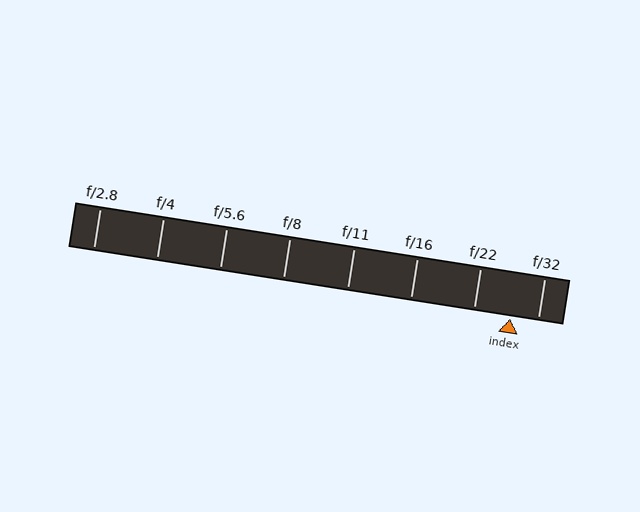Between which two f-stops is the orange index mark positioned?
The index mark is between f/22 and f/32.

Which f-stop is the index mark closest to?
The index mark is closest to f/32.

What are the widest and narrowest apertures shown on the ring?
The widest aperture shown is f/2.8 and the narrowest is f/32.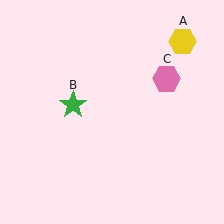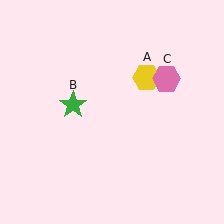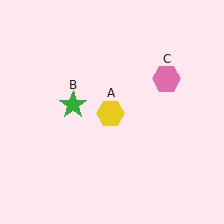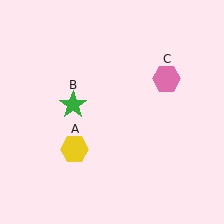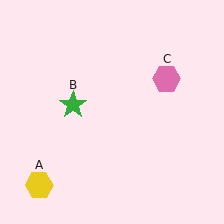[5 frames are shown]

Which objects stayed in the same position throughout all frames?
Green star (object B) and pink hexagon (object C) remained stationary.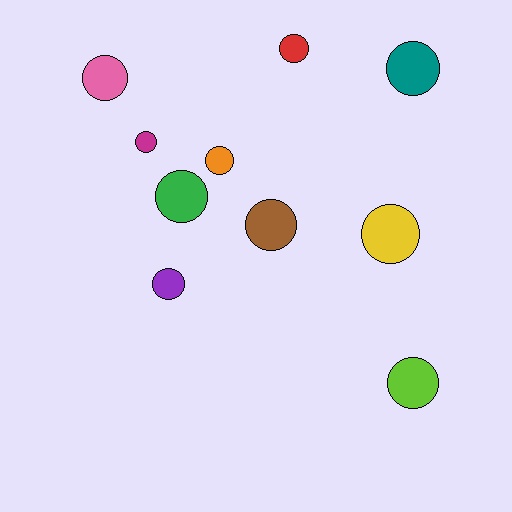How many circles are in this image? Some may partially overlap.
There are 10 circles.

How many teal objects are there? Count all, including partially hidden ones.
There is 1 teal object.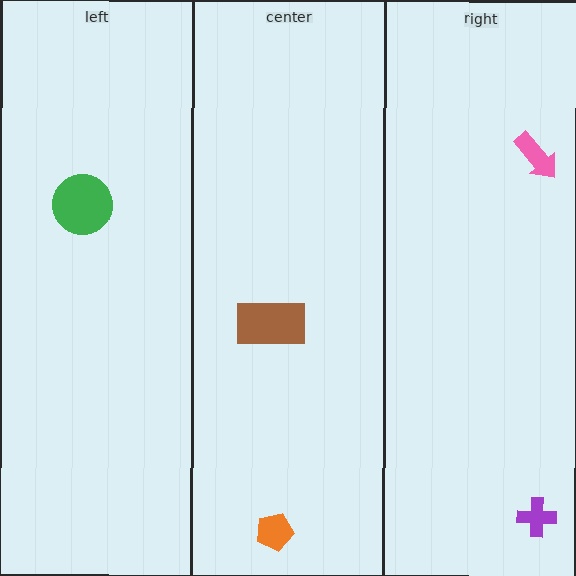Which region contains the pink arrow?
The right region.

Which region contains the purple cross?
The right region.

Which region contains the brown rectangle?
The center region.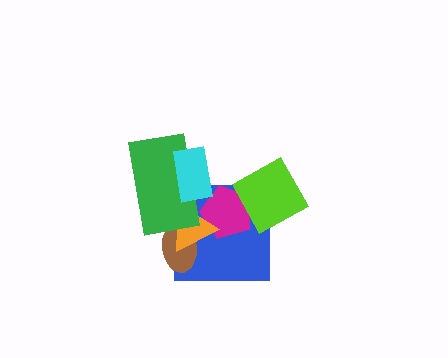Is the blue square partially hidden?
Yes, it is partially covered by another shape.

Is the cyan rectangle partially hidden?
No, no other shape covers it.